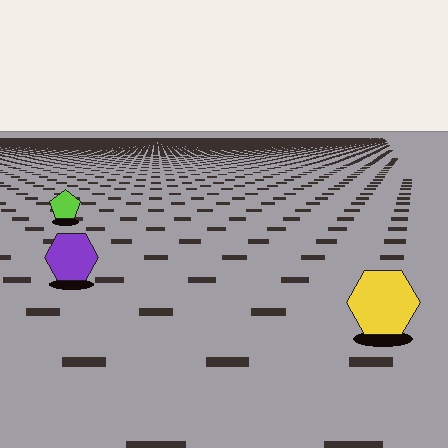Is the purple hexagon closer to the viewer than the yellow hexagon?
No. The yellow hexagon is closer — you can tell from the texture gradient: the ground texture is coarser near it.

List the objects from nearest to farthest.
From nearest to farthest: the yellow hexagon, the purple hexagon, the lime pentagon.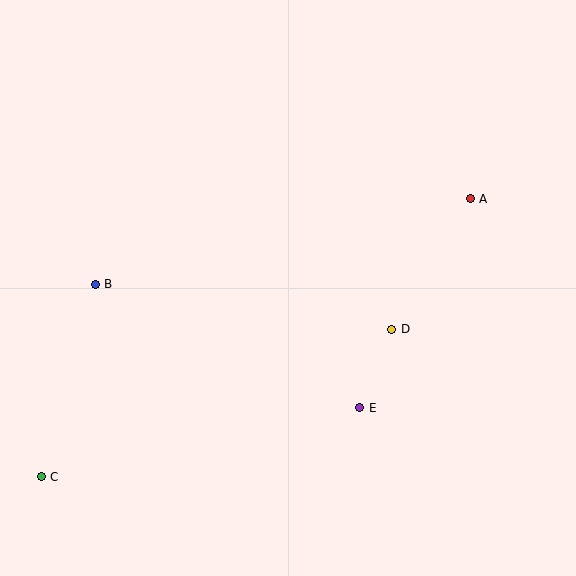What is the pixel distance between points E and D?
The distance between E and D is 85 pixels.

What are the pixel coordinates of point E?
Point E is at (360, 408).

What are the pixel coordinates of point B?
Point B is at (95, 284).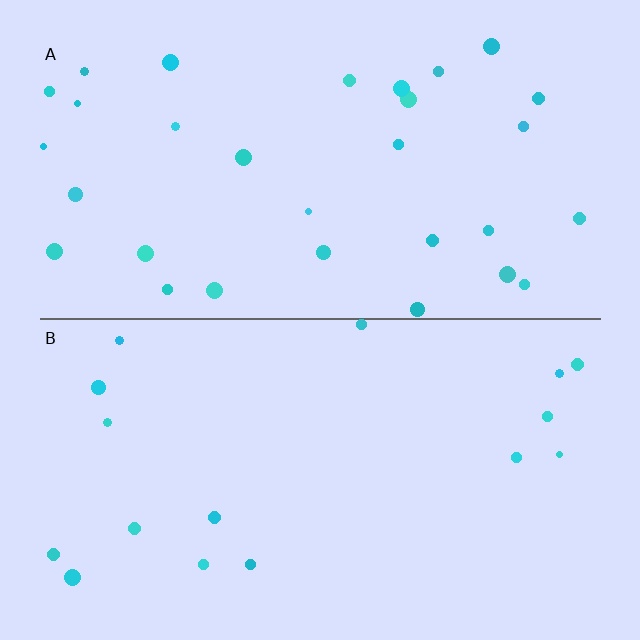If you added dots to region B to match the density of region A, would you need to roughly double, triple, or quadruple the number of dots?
Approximately double.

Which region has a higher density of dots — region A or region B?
A (the top).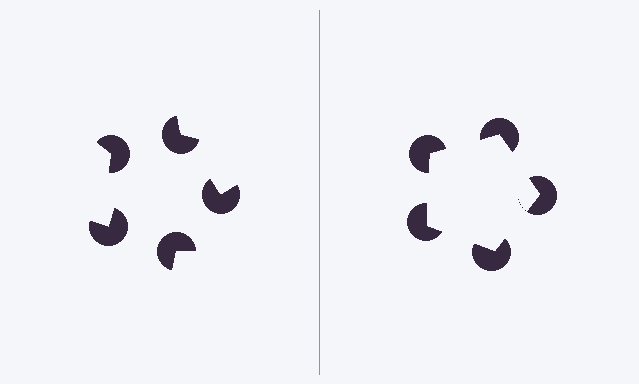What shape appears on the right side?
An illusory pentagon.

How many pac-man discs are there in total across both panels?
10 — 5 on each side.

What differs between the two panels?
The pac-man discs are positioned identically on both sides; only the wedge orientations differ. On the right they align to a pentagon; on the left they are misaligned.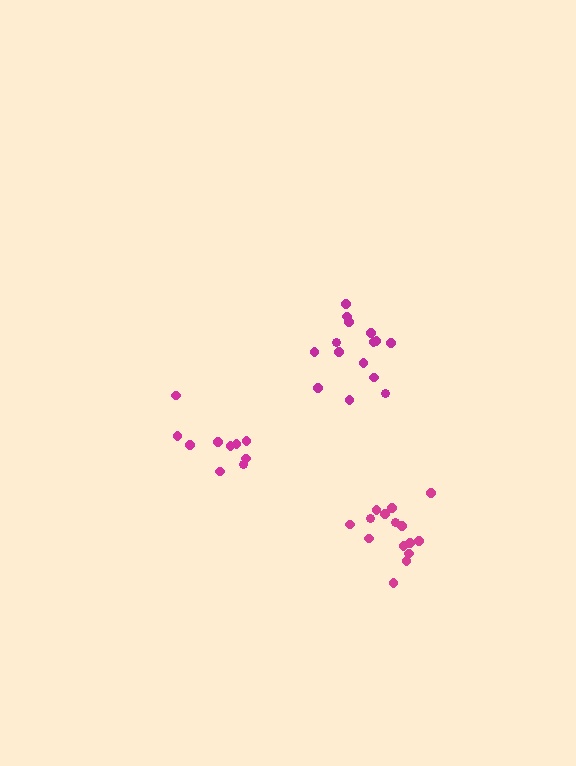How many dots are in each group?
Group 1: 15 dots, Group 2: 10 dots, Group 3: 15 dots (40 total).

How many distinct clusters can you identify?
There are 3 distinct clusters.